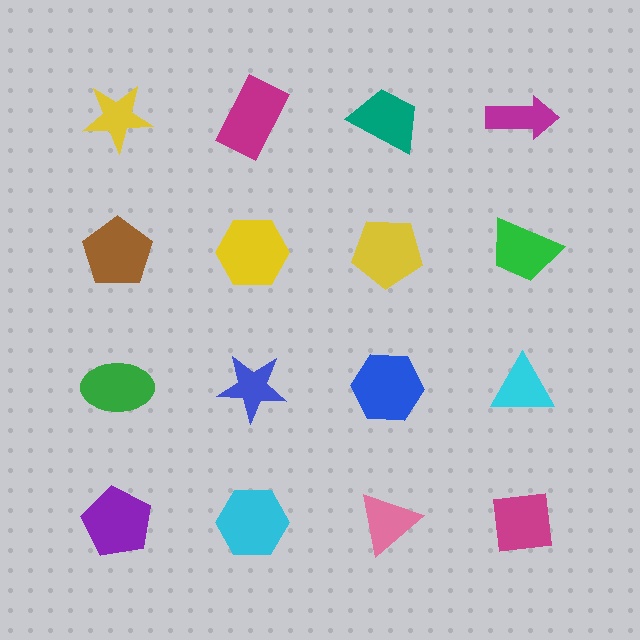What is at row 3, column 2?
A blue star.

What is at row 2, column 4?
A green trapezoid.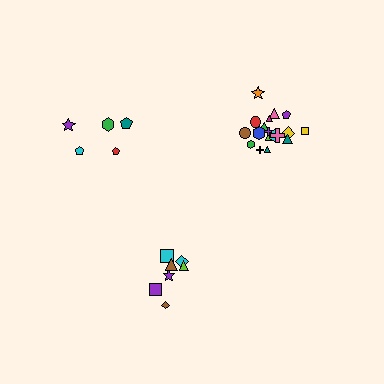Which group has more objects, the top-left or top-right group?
The top-right group.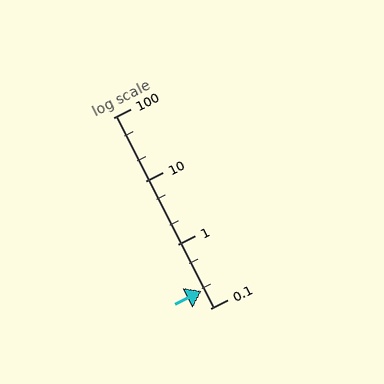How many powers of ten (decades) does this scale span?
The scale spans 3 decades, from 0.1 to 100.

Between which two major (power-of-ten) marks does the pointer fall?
The pointer is between 0.1 and 1.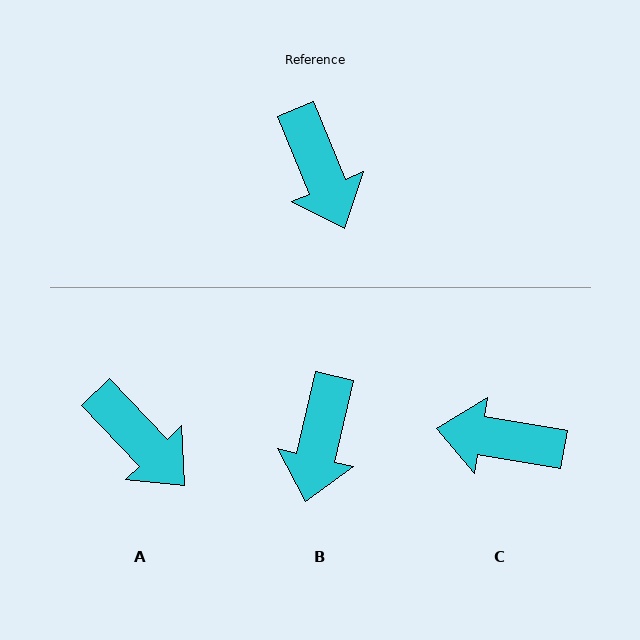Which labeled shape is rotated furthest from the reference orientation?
C, about 122 degrees away.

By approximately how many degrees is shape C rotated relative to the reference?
Approximately 122 degrees clockwise.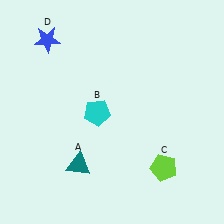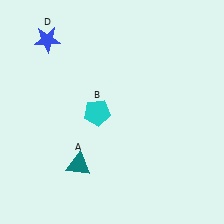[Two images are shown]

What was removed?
The lime pentagon (C) was removed in Image 2.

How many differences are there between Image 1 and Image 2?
There is 1 difference between the two images.